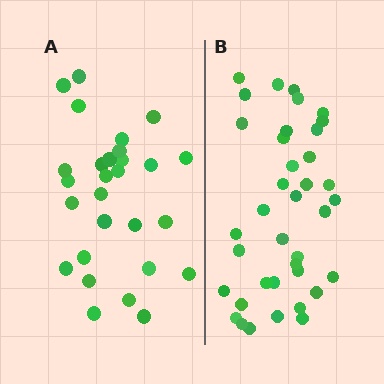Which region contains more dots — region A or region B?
Region B (the right region) has more dots.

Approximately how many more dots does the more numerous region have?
Region B has roughly 10 or so more dots than region A.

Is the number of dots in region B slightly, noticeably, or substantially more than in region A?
Region B has noticeably more, but not dramatically so. The ratio is roughly 1.4 to 1.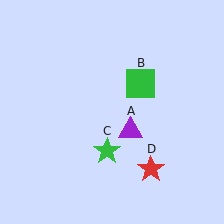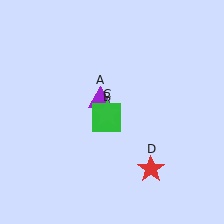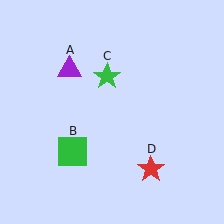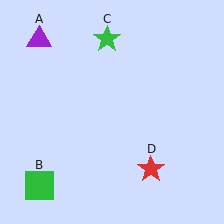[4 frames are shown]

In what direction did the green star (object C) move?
The green star (object C) moved up.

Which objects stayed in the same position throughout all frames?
Red star (object D) remained stationary.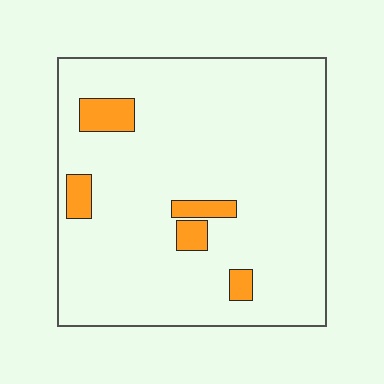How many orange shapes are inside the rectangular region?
5.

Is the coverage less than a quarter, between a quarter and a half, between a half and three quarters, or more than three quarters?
Less than a quarter.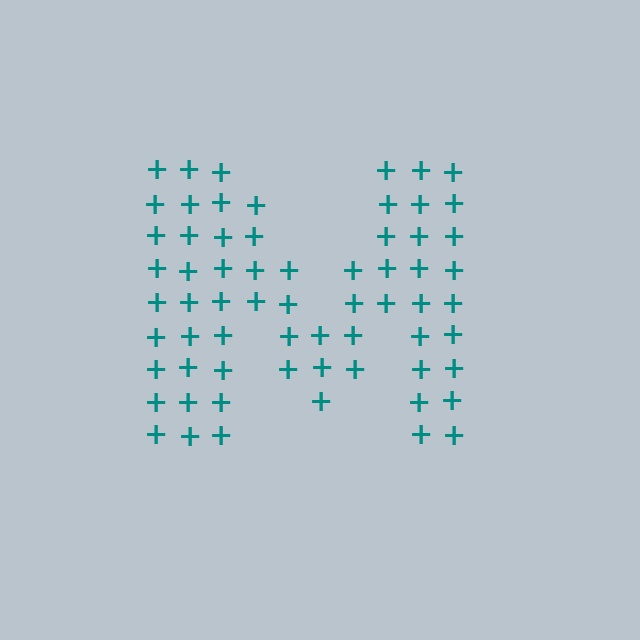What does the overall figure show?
The overall figure shows the letter M.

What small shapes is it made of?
It is made of small plus signs.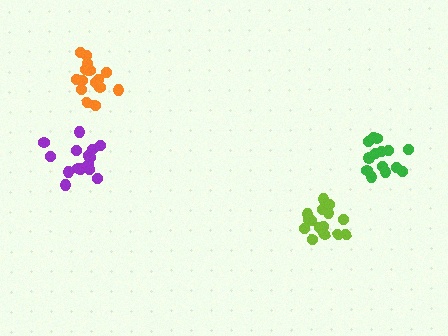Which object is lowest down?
The lime cluster is bottommost.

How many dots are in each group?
Group 1: 15 dots, Group 2: 14 dots, Group 3: 17 dots, Group 4: 16 dots (62 total).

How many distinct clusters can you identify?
There are 4 distinct clusters.